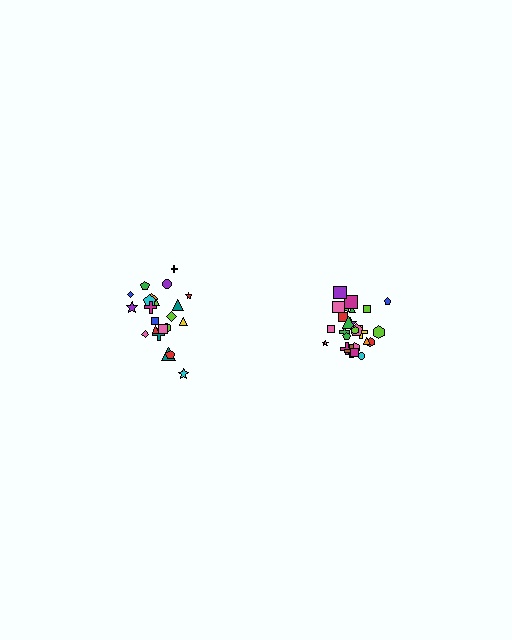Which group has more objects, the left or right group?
The right group.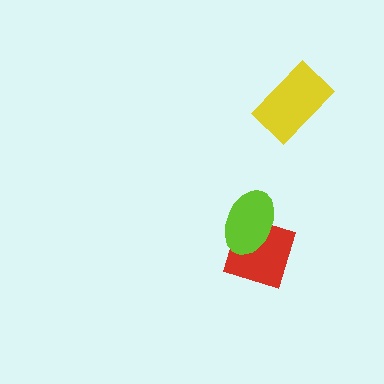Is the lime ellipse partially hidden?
No, no other shape covers it.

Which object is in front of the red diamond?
The lime ellipse is in front of the red diamond.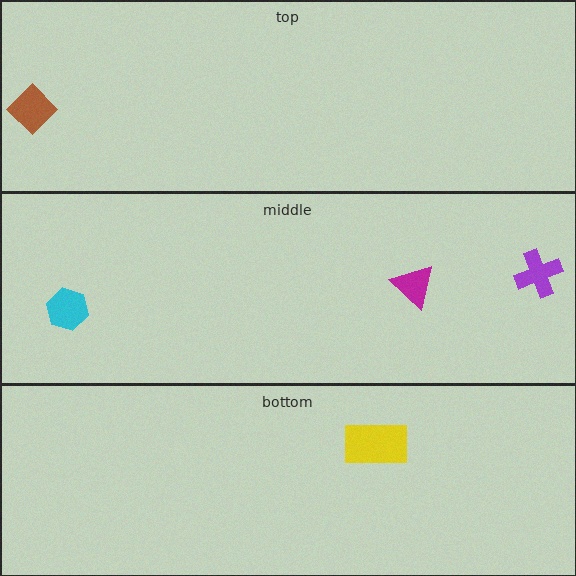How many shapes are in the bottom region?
1.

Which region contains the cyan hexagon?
The middle region.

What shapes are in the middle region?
The cyan hexagon, the magenta triangle, the purple cross.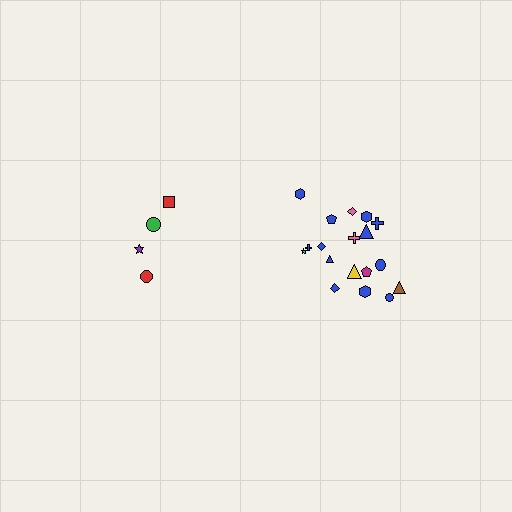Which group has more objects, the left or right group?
The right group.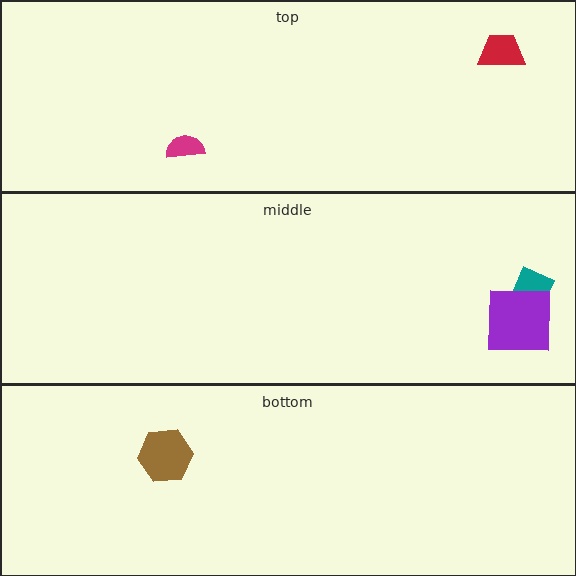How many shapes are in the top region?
2.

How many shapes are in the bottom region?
1.